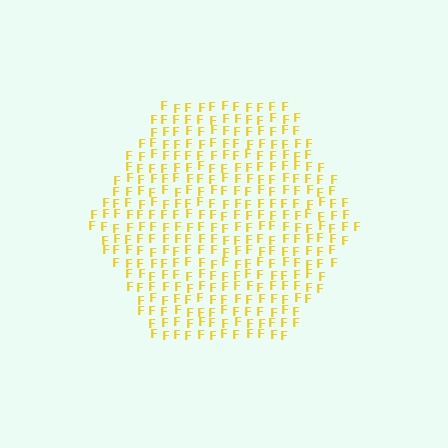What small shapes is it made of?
It is made of small letter F's.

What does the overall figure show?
The overall figure shows a hexagon.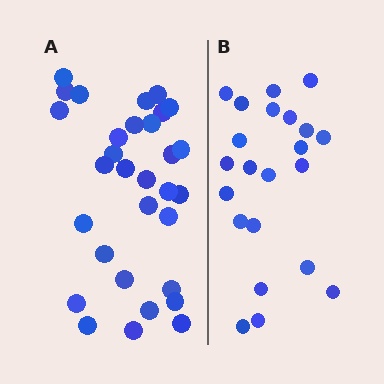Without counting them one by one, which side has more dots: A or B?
Region A (the left region) has more dots.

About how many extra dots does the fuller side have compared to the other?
Region A has roughly 8 or so more dots than region B.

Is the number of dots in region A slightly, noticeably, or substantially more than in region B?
Region A has noticeably more, but not dramatically so. The ratio is roughly 1.4 to 1.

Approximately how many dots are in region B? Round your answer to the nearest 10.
About 20 dots. (The exact count is 22, which rounds to 20.)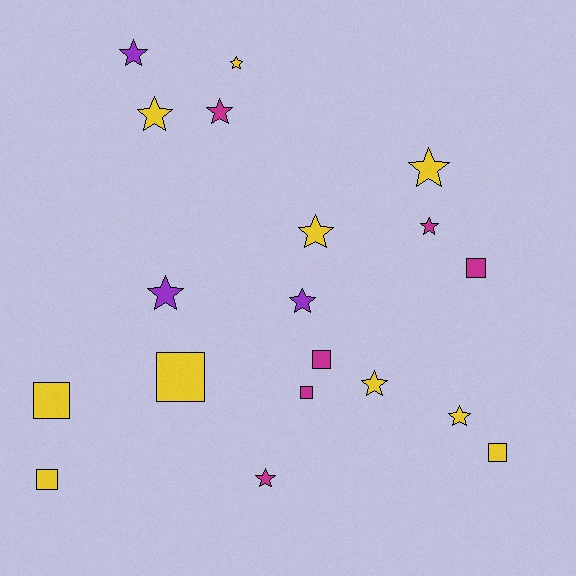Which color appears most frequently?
Yellow, with 10 objects.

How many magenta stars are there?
There are 3 magenta stars.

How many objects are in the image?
There are 19 objects.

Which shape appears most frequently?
Star, with 12 objects.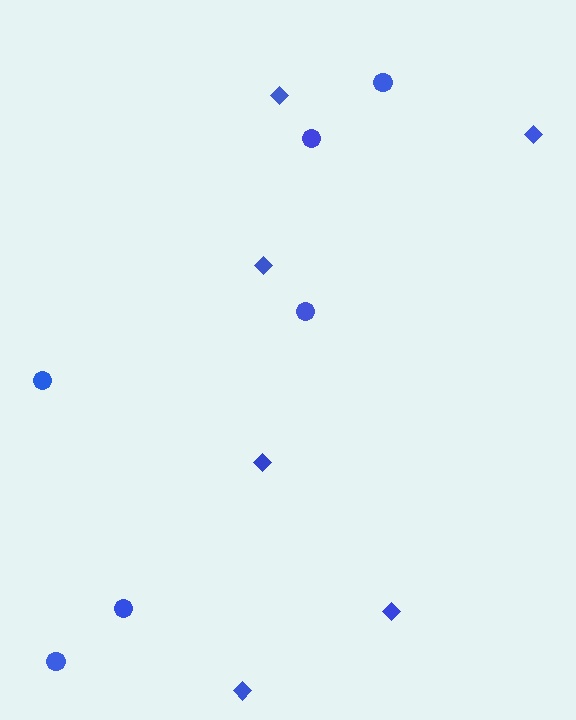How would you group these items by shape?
There are 2 groups: one group of circles (6) and one group of diamonds (6).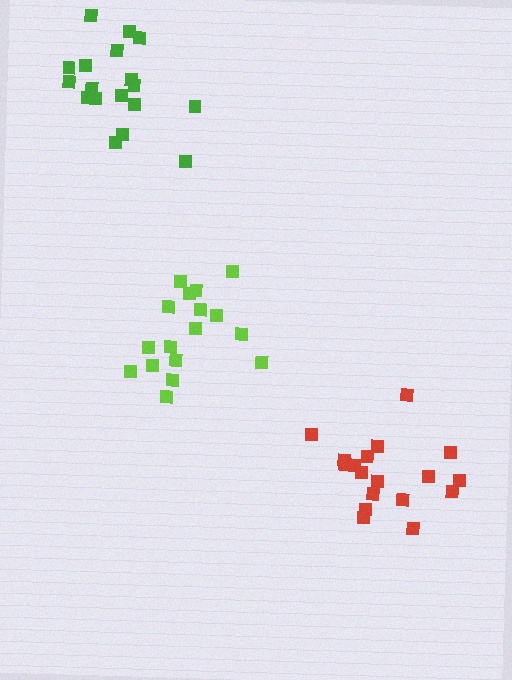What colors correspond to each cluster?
The clusters are colored: red, lime, green.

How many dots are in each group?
Group 1: 18 dots, Group 2: 17 dots, Group 3: 18 dots (53 total).